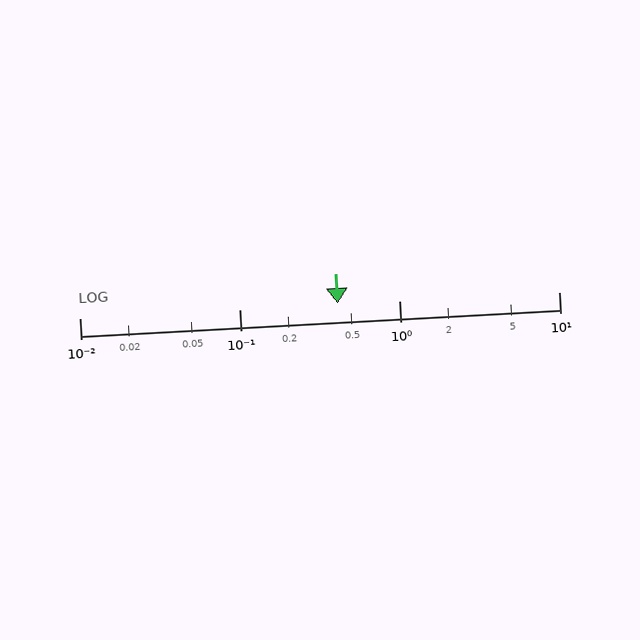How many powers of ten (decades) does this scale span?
The scale spans 3 decades, from 0.01 to 10.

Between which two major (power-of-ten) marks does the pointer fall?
The pointer is between 0.1 and 1.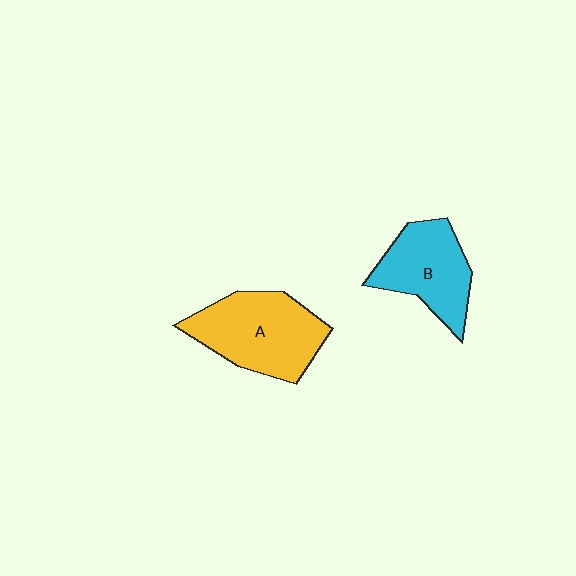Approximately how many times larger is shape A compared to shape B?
Approximately 1.2 times.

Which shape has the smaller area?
Shape B (cyan).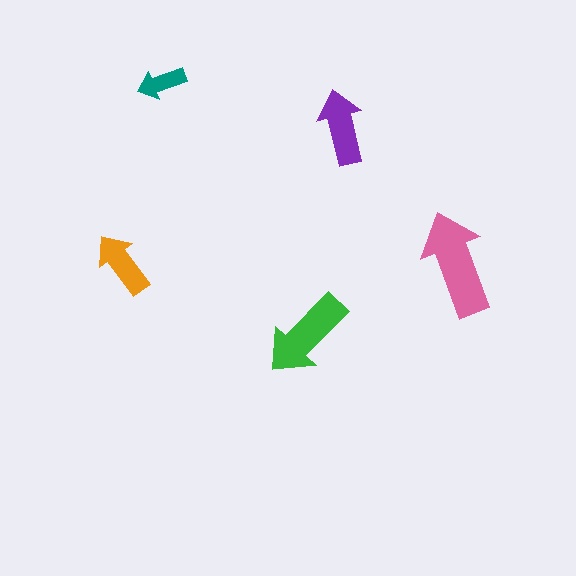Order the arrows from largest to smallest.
the pink one, the green one, the purple one, the orange one, the teal one.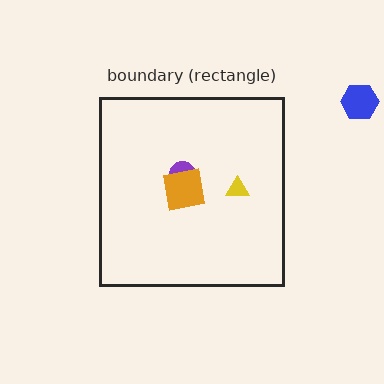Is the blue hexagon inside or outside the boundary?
Outside.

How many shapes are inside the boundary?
3 inside, 1 outside.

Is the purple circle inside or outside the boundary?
Inside.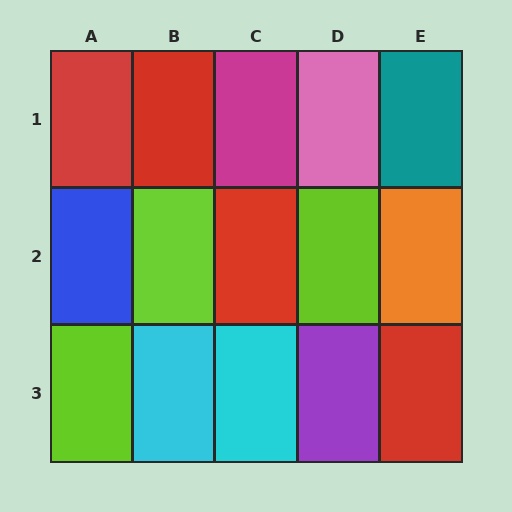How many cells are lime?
3 cells are lime.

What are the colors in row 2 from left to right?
Blue, lime, red, lime, orange.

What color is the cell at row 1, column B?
Red.